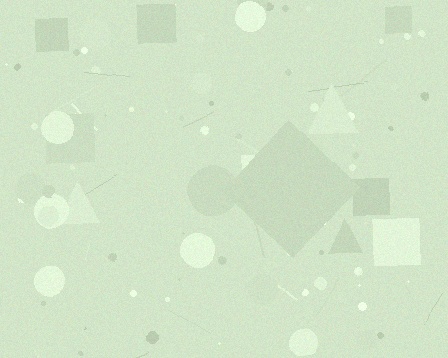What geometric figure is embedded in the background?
A diamond is embedded in the background.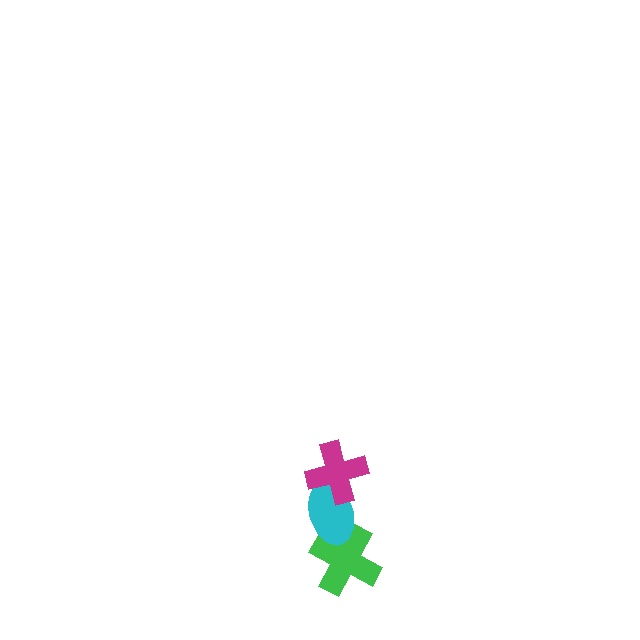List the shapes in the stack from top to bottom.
From top to bottom: the magenta cross, the cyan ellipse, the green cross.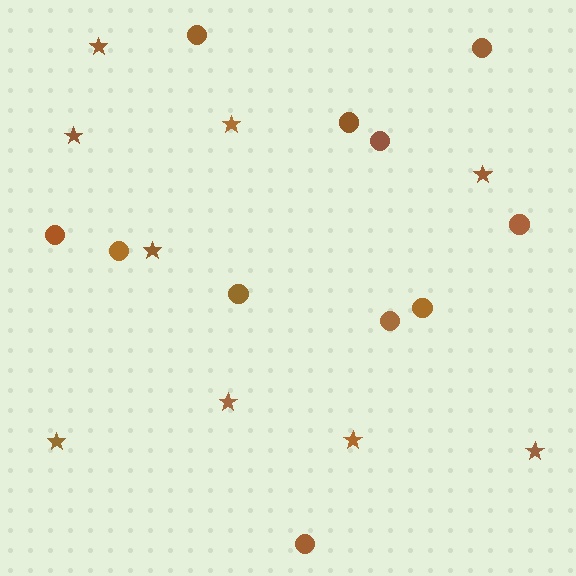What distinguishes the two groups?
There are 2 groups: one group of stars (9) and one group of circles (11).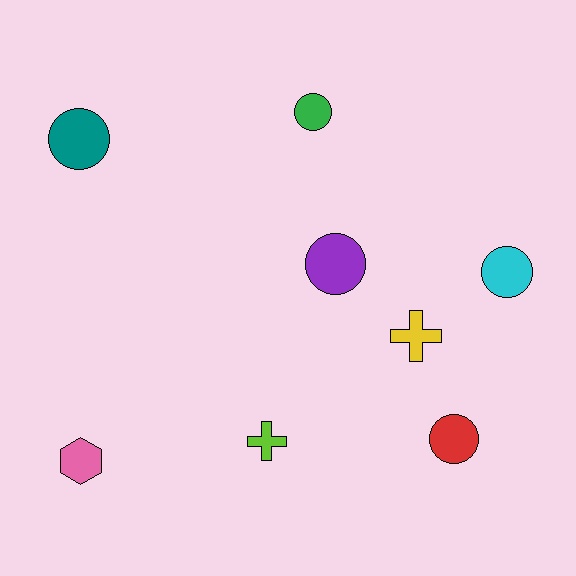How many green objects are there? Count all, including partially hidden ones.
There is 1 green object.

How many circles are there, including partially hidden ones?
There are 5 circles.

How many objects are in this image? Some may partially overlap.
There are 8 objects.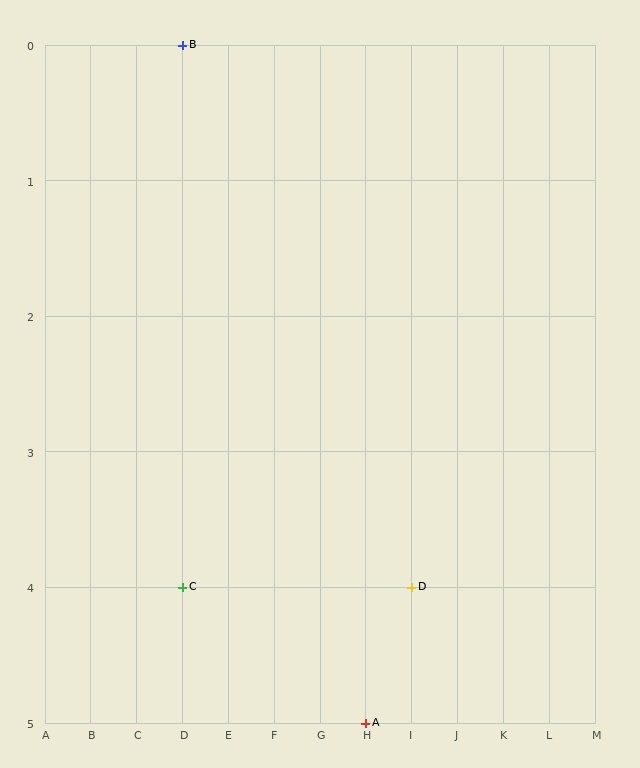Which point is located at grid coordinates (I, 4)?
Point D is at (I, 4).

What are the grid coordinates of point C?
Point C is at grid coordinates (D, 4).